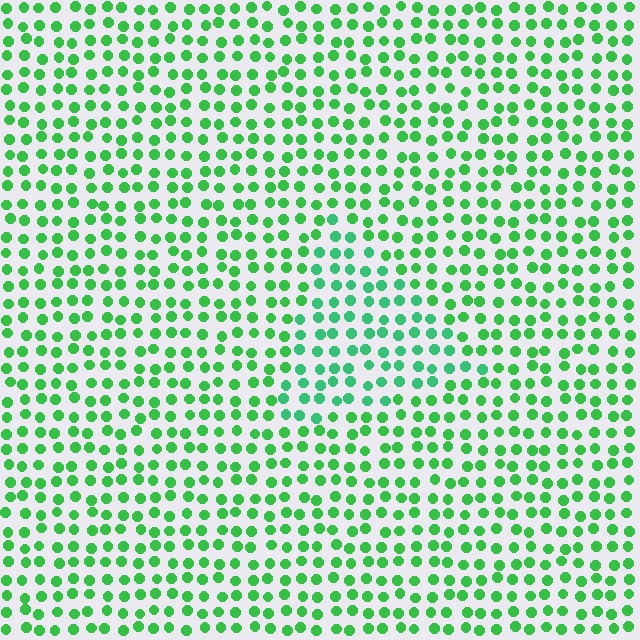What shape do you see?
I see a triangle.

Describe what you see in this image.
The image is filled with small green elements in a uniform arrangement. A triangle-shaped region is visible where the elements are tinted to a slightly different hue, forming a subtle color boundary.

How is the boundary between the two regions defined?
The boundary is defined purely by a slight shift in hue (about 21 degrees). Spacing, size, and orientation are identical on both sides.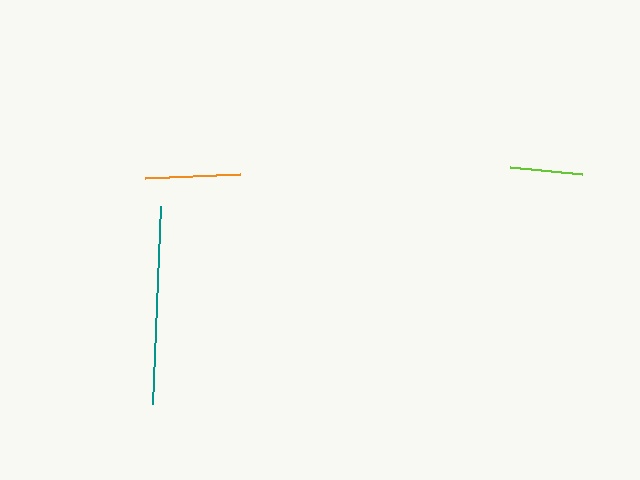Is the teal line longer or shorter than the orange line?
The teal line is longer than the orange line.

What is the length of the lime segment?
The lime segment is approximately 72 pixels long.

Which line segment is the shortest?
The lime line is the shortest at approximately 72 pixels.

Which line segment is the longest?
The teal line is the longest at approximately 198 pixels.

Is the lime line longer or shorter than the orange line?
The orange line is longer than the lime line.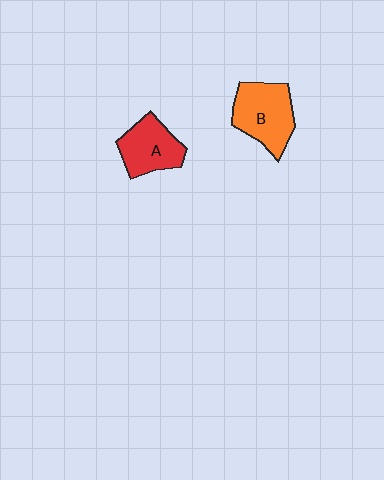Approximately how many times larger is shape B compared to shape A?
Approximately 1.2 times.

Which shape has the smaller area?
Shape A (red).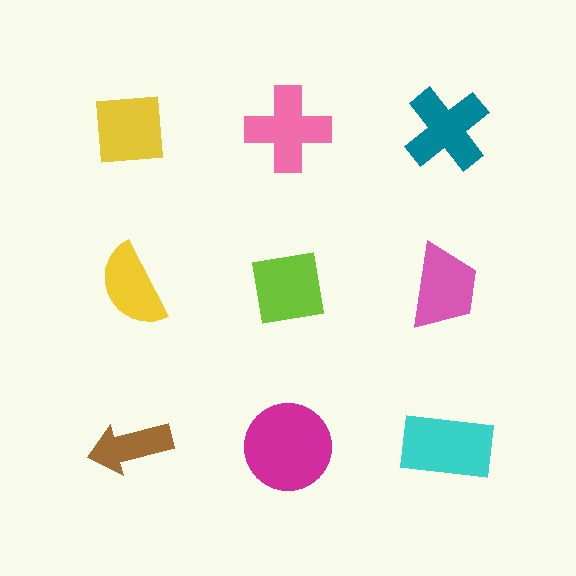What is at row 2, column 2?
A lime square.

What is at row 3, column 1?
A brown arrow.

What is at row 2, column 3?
A pink trapezoid.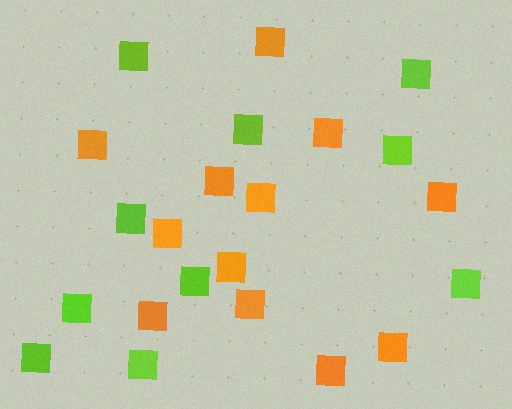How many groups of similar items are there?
There are 2 groups: one group of orange squares (12) and one group of lime squares (10).